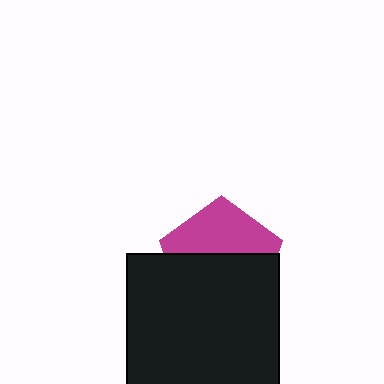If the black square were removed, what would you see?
You would see the complete magenta pentagon.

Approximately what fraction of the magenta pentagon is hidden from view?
Roughly 57% of the magenta pentagon is hidden behind the black square.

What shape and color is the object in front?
The object in front is a black square.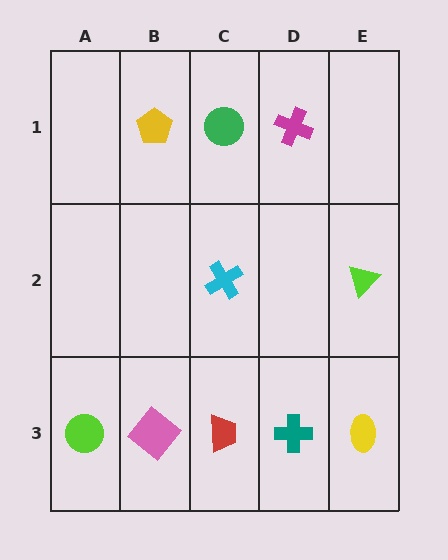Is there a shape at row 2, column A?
No, that cell is empty.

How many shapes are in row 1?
3 shapes.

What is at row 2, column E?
A lime triangle.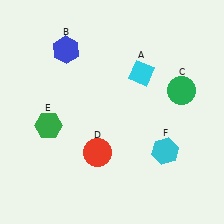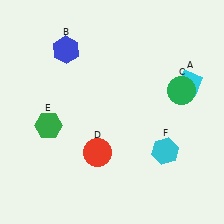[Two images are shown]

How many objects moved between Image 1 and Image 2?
1 object moved between the two images.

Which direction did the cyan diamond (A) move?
The cyan diamond (A) moved right.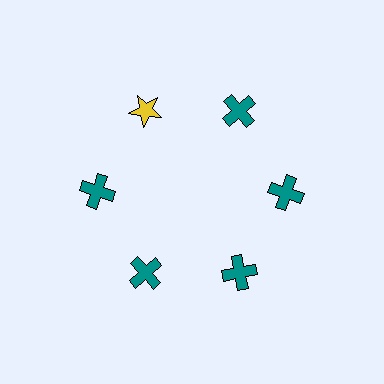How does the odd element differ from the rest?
It differs in both color (yellow instead of teal) and shape (star instead of cross).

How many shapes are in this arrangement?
There are 6 shapes arranged in a ring pattern.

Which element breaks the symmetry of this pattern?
The yellow star at roughly the 11 o'clock position breaks the symmetry. All other shapes are teal crosses.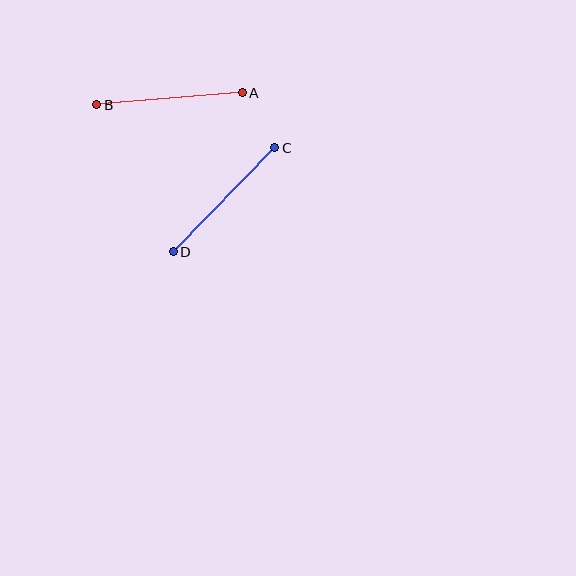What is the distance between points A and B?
The distance is approximately 146 pixels.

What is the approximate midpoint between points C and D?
The midpoint is at approximately (224, 200) pixels.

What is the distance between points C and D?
The distance is approximately 146 pixels.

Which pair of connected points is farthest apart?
Points A and B are farthest apart.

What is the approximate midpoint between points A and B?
The midpoint is at approximately (169, 99) pixels.